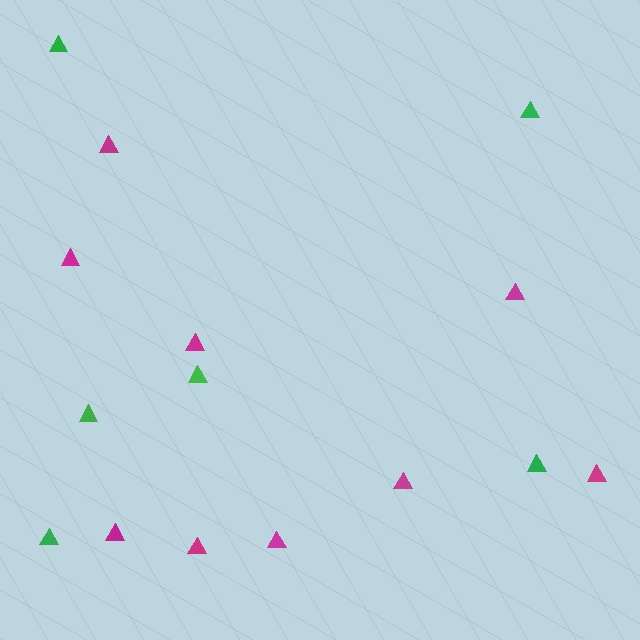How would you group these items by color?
There are 2 groups: one group of green triangles (6) and one group of magenta triangles (9).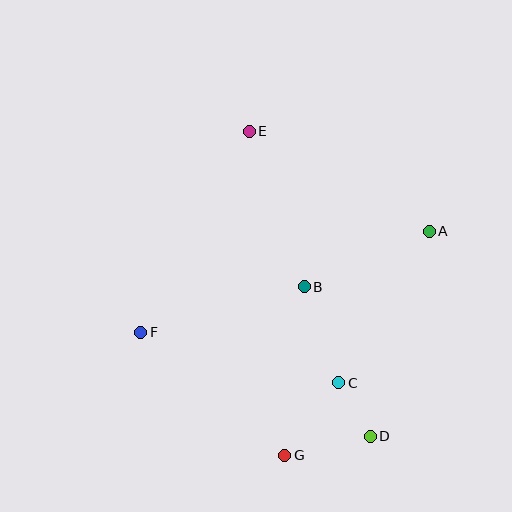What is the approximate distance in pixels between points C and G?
The distance between C and G is approximately 90 pixels.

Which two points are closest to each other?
Points C and D are closest to each other.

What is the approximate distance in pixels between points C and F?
The distance between C and F is approximately 204 pixels.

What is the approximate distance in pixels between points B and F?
The distance between B and F is approximately 170 pixels.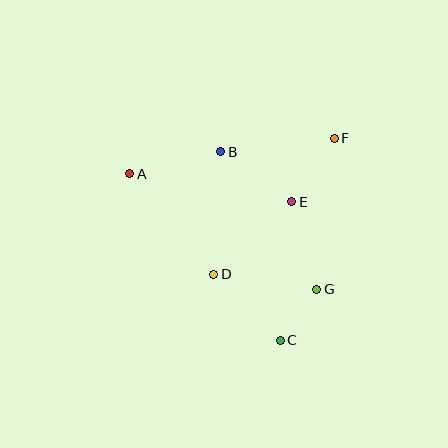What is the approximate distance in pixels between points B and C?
The distance between B and C is approximately 198 pixels.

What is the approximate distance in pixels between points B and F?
The distance between B and F is approximately 114 pixels.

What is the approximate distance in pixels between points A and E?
The distance between A and E is approximately 164 pixels.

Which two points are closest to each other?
Points C and G are closest to each other.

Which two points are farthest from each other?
Points A and C are farthest from each other.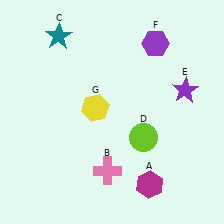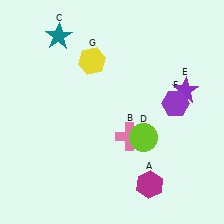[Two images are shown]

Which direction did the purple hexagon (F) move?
The purple hexagon (F) moved down.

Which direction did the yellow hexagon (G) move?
The yellow hexagon (G) moved up.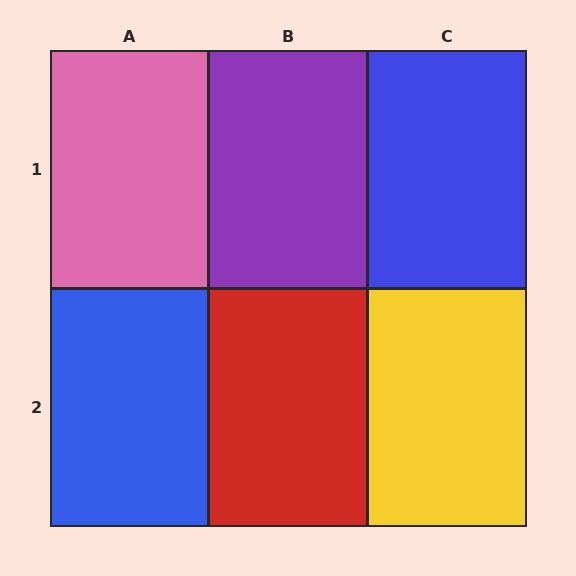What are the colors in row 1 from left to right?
Pink, purple, blue.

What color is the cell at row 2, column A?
Blue.